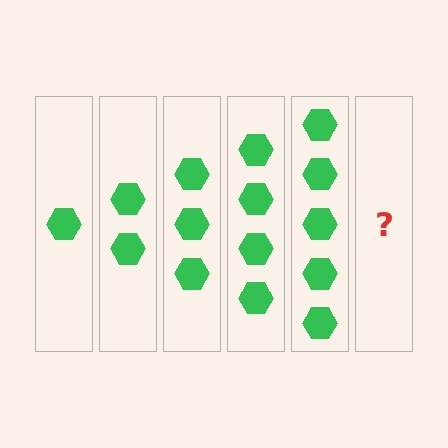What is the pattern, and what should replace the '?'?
The pattern is that each step adds one more hexagon. The '?' should be 6 hexagons.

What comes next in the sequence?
The next element should be 6 hexagons.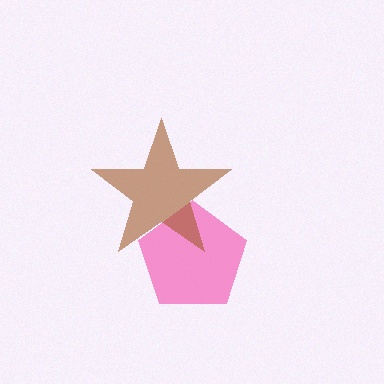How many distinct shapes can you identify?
There are 2 distinct shapes: a pink pentagon, a brown star.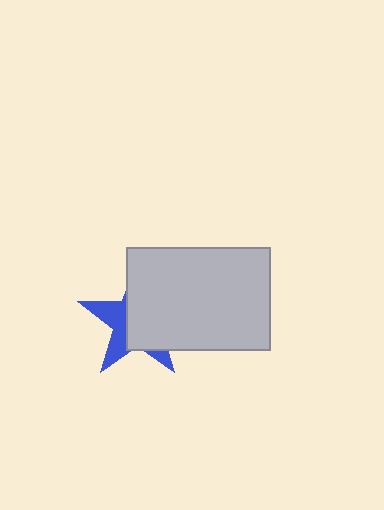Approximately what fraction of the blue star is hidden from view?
Roughly 63% of the blue star is hidden behind the light gray rectangle.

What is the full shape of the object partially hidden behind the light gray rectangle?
The partially hidden object is a blue star.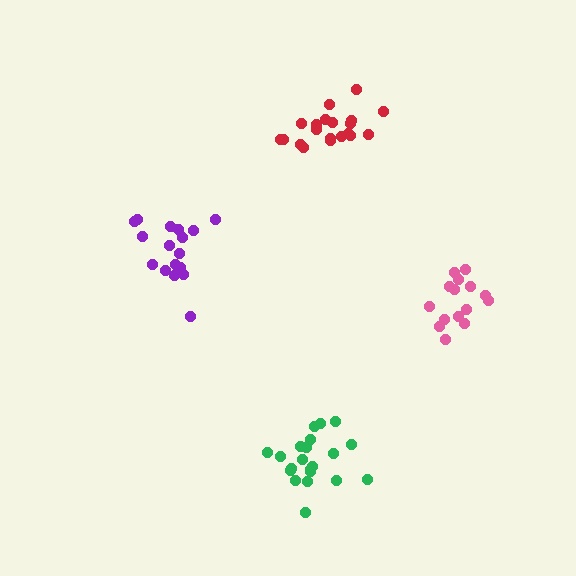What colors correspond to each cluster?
The clusters are colored: purple, red, green, pink.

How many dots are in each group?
Group 1: 17 dots, Group 2: 20 dots, Group 3: 21 dots, Group 4: 15 dots (73 total).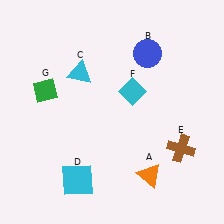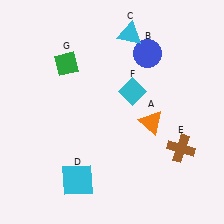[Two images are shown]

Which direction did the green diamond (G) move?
The green diamond (G) moved up.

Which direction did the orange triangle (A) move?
The orange triangle (A) moved up.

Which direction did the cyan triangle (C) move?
The cyan triangle (C) moved right.